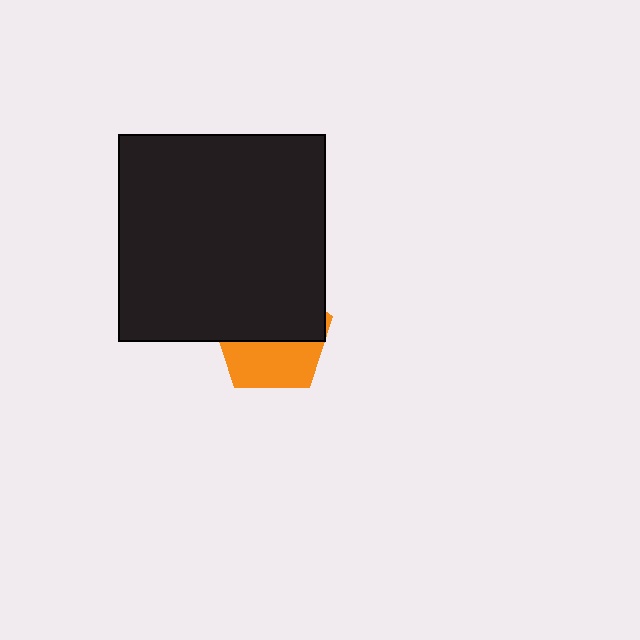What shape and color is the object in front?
The object in front is a black square.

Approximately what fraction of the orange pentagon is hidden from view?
Roughly 56% of the orange pentagon is hidden behind the black square.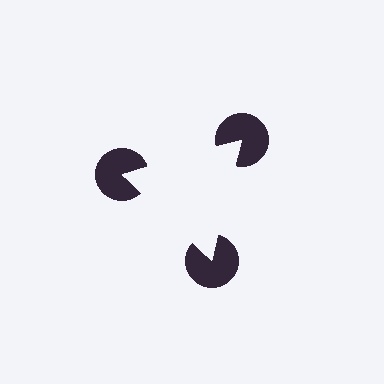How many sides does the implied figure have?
3 sides.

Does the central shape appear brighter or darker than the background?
It typically appears slightly brighter than the background, even though no actual brightness change is drawn.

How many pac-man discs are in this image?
There are 3 — one at each vertex of the illusory triangle.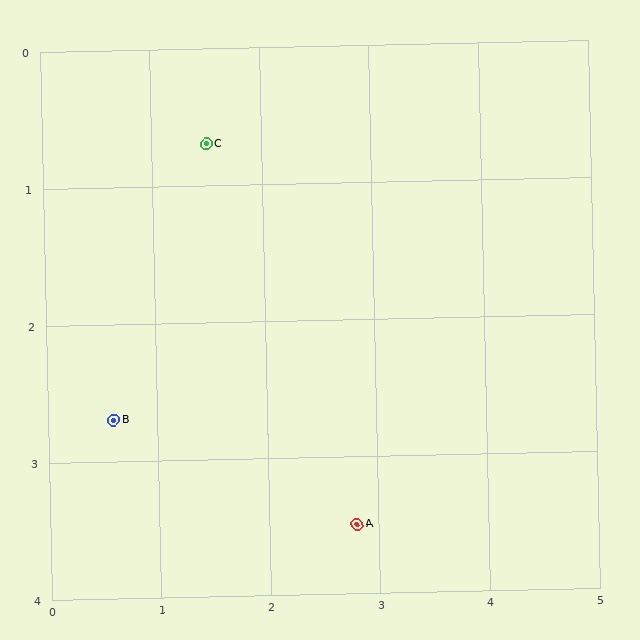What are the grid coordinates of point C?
Point C is at approximately (1.5, 0.7).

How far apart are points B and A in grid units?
Points B and A are about 2.3 grid units apart.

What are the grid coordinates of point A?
Point A is at approximately (2.8, 3.5).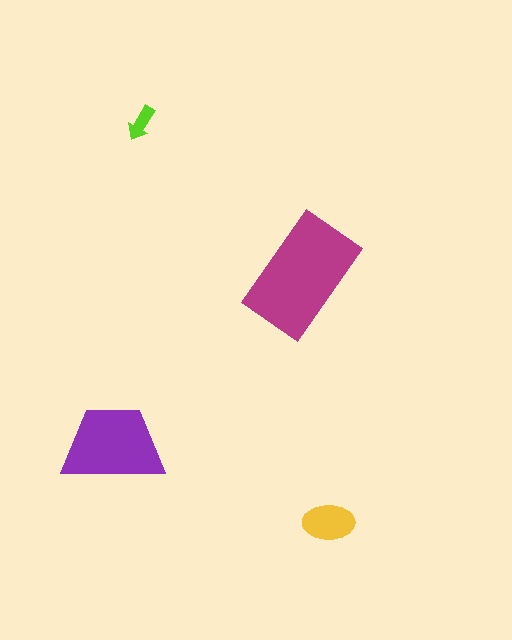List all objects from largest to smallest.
The magenta rectangle, the purple trapezoid, the yellow ellipse, the lime arrow.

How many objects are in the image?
There are 4 objects in the image.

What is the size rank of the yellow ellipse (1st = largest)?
3rd.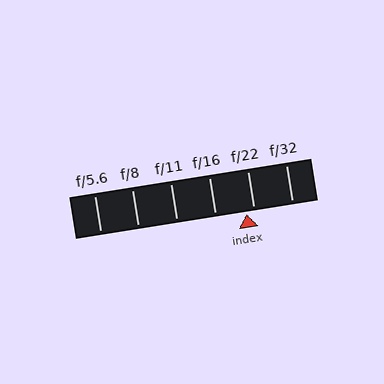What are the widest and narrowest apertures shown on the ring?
The widest aperture shown is f/5.6 and the narrowest is f/32.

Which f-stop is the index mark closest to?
The index mark is closest to f/22.